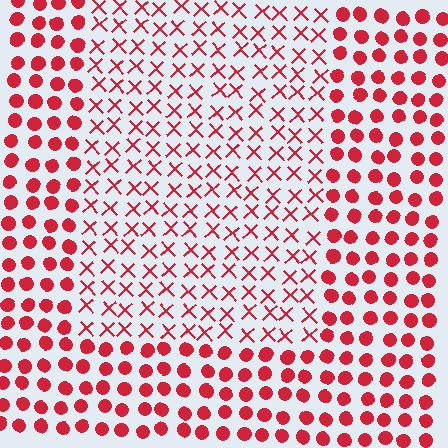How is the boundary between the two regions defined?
The boundary is defined by a change in element shape: X marks inside vs. circles outside. All elements share the same color and spacing.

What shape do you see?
I see a rectangle.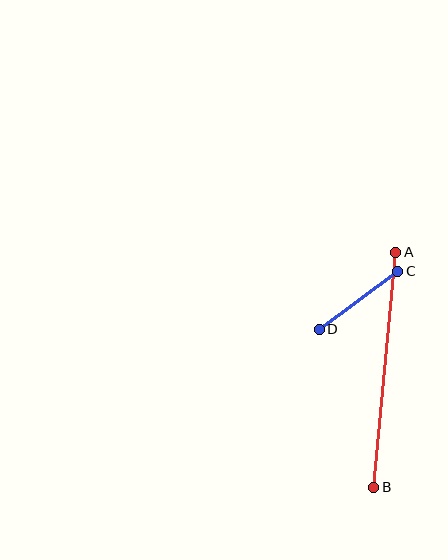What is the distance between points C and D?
The distance is approximately 98 pixels.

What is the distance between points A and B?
The distance is approximately 236 pixels.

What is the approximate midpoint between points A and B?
The midpoint is at approximately (385, 370) pixels.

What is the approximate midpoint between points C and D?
The midpoint is at approximately (359, 300) pixels.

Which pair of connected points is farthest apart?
Points A and B are farthest apart.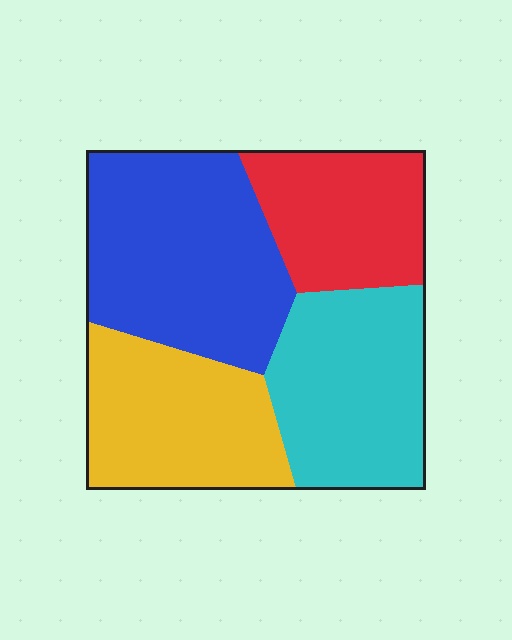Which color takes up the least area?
Red, at roughly 20%.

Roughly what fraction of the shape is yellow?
Yellow covers about 25% of the shape.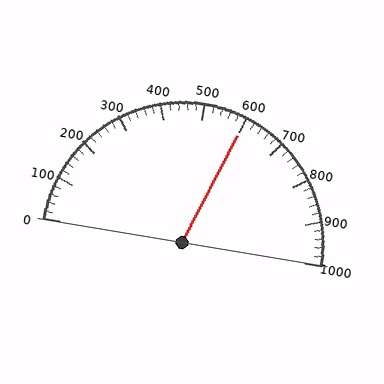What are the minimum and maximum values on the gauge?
The gauge ranges from 0 to 1000.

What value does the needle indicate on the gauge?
The needle indicates approximately 600.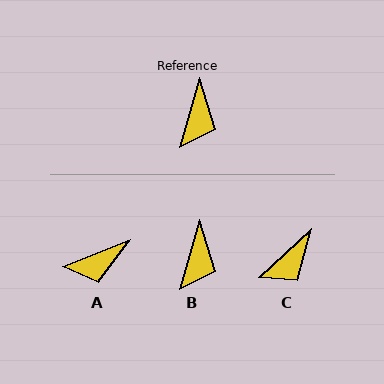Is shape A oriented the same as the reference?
No, it is off by about 52 degrees.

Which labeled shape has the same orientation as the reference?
B.